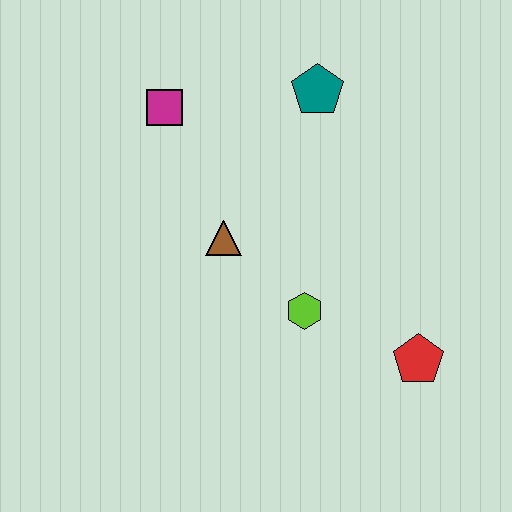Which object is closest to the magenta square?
The brown triangle is closest to the magenta square.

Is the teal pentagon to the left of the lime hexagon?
No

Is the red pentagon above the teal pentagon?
No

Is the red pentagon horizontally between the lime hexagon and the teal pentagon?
No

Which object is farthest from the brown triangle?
The red pentagon is farthest from the brown triangle.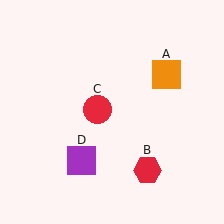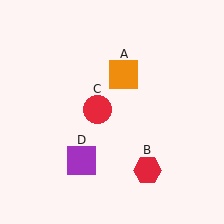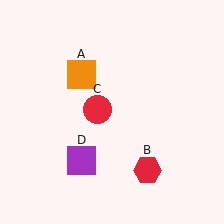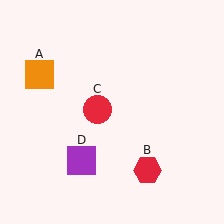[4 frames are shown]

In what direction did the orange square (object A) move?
The orange square (object A) moved left.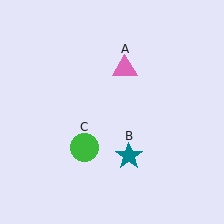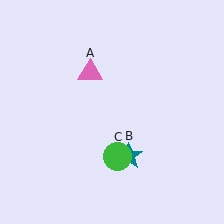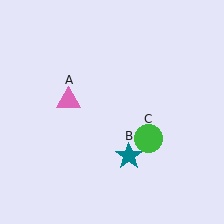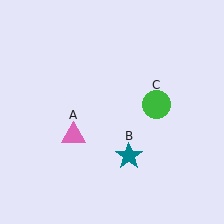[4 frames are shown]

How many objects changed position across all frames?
2 objects changed position: pink triangle (object A), green circle (object C).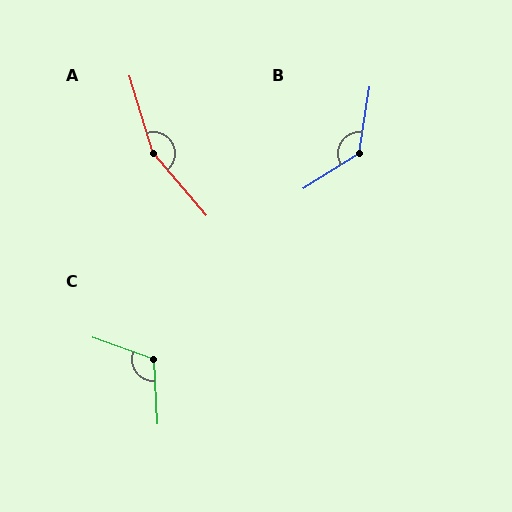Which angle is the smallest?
C, at approximately 113 degrees.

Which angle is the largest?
A, at approximately 156 degrees.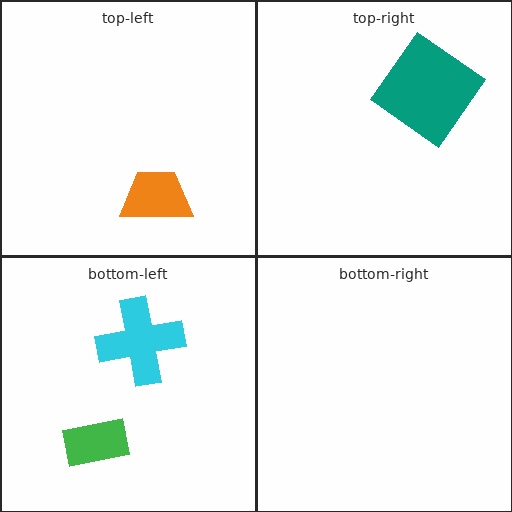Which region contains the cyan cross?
The bottom-left region.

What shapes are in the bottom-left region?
The cyan cross, the green rectangle.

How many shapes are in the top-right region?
1.